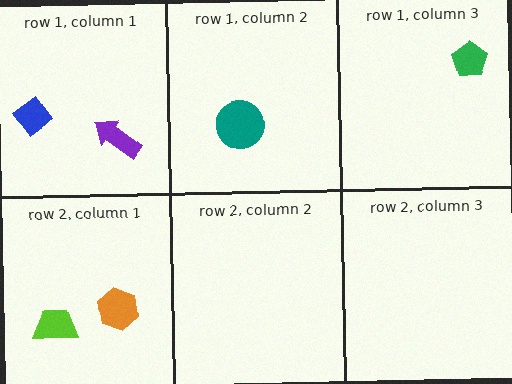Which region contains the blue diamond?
The row 1, column 1 region.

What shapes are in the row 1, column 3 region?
The green pentagon.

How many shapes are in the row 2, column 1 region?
2.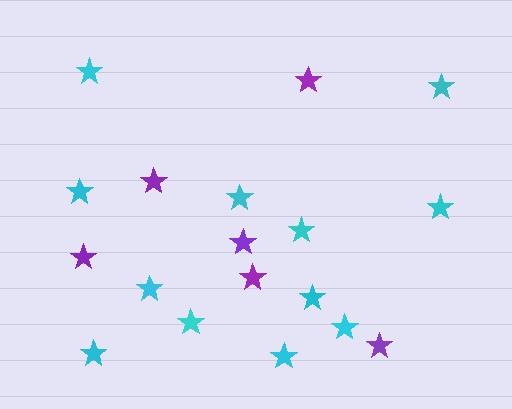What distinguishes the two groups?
There are 2 groups: one group of cyan stars (12) and one group of purple stars (6).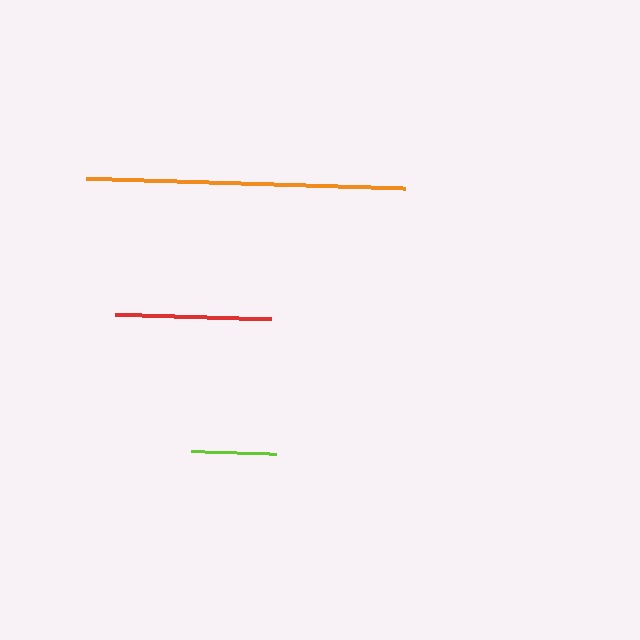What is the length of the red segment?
The red segment is approximately 156 pixels long.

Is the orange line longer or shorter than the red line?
The orange line is longer than the red line.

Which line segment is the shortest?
The lime line is the shortest at approximately 84 pixels.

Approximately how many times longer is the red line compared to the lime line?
The red line is approximately 1.9 times the length of the lime line.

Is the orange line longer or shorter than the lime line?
The orange line is longer than the lime line.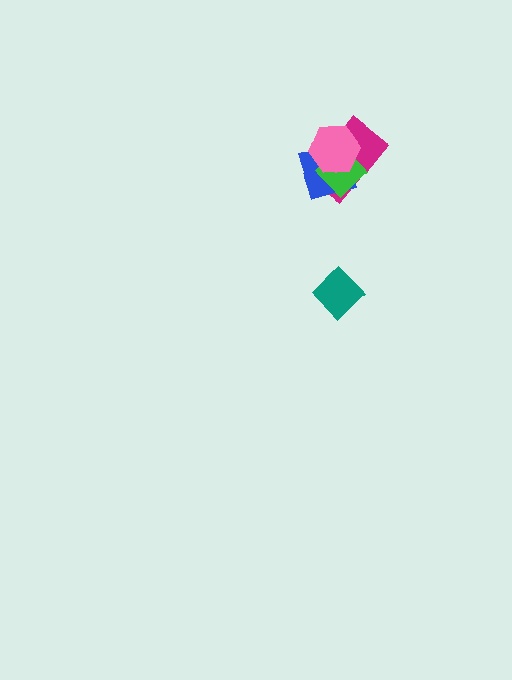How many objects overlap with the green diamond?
3 objects overlap with the green diamond.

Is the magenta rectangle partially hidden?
Yes, it is partially covered by another shape.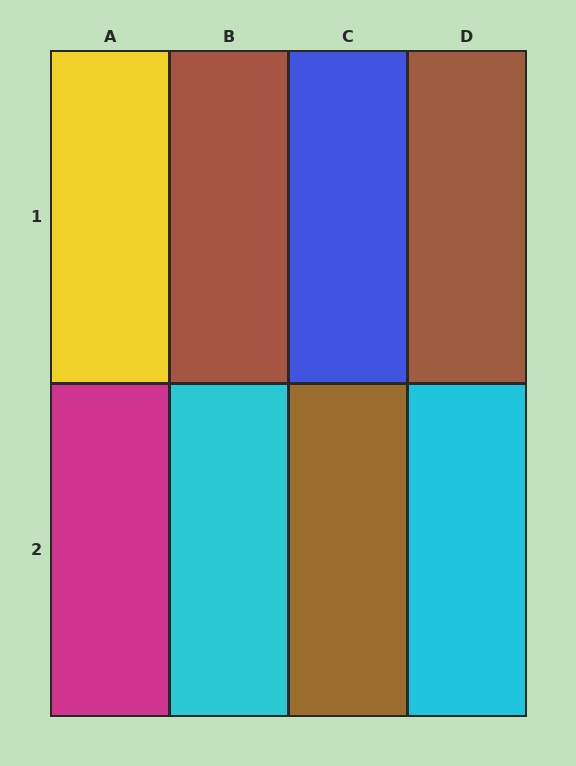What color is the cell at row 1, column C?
Blue.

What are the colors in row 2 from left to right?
Magenta, cyan, brown, cyan.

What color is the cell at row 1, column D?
Brown.